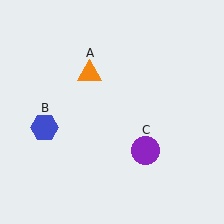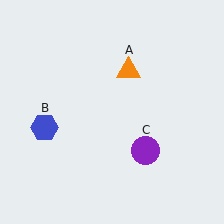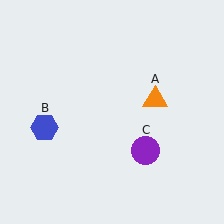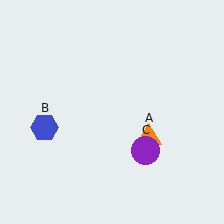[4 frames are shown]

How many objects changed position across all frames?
1 object changed position: orange triangle (object A).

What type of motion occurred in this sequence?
The orange triangle (object A) rotated clockwise around the center of the scene.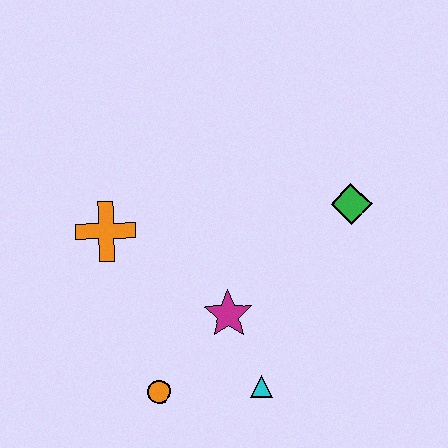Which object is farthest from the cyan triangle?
The orange cross is farthest from the cyan triangle.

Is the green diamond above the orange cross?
Yes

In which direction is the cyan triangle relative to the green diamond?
The cyan triangle is below the green diamond.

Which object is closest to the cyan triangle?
The magenta star is closest to the cyan triangle.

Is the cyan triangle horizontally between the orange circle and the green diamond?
Yes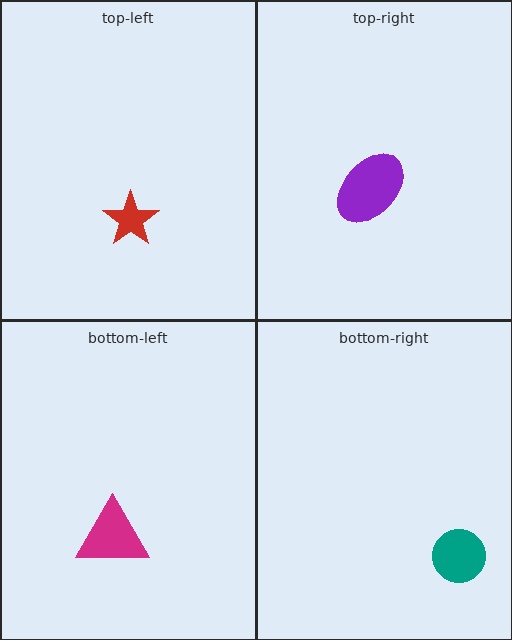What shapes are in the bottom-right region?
The teal circle.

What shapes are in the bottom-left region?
The magenta triangle.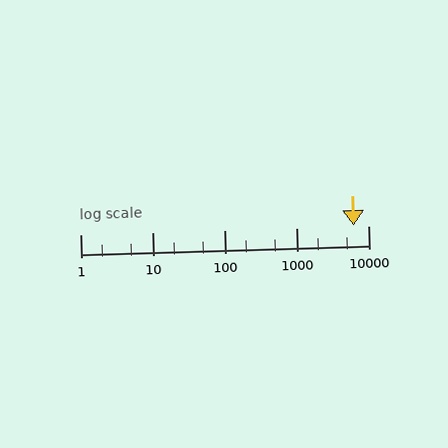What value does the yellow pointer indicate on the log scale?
The pointer indicates approximately 6300.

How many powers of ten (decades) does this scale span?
The scale spans 4 decades, from 1 to 10000.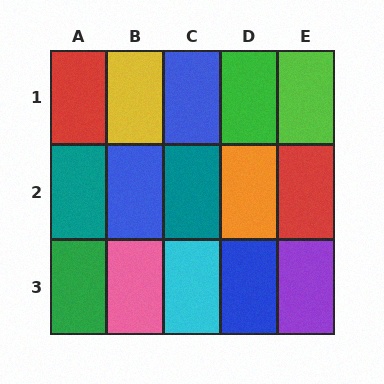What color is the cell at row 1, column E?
Lime.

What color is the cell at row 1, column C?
Blue.